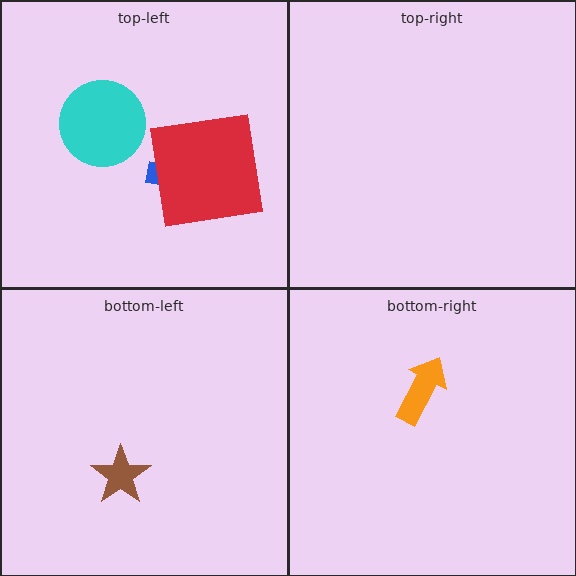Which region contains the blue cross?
The top-left region.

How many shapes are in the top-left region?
3.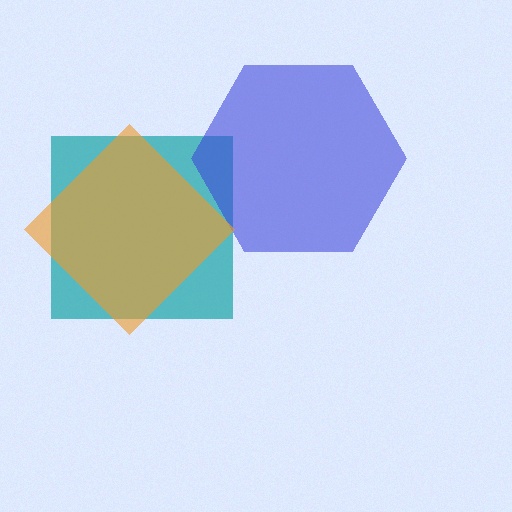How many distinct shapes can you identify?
There are 3 distinct shapes: a teal square, a blue hexagon, an orange diamond.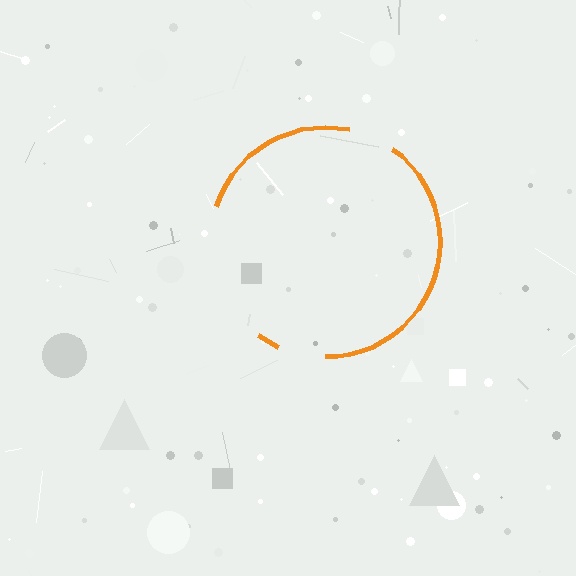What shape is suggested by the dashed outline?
The dashed outline suggests a circle.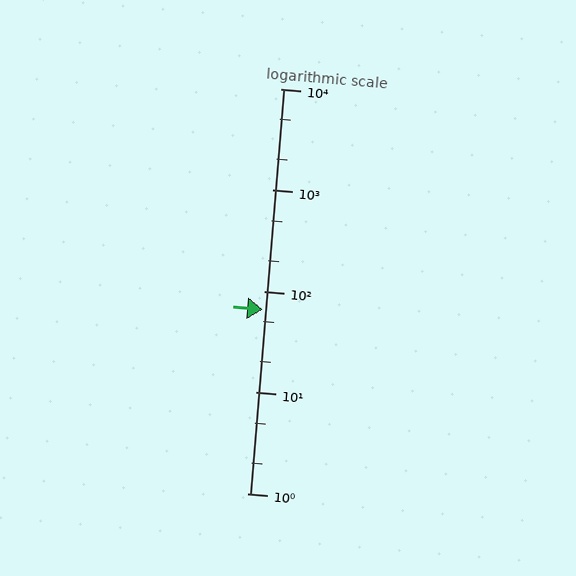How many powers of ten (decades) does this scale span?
The scale spans 4 decades, from 1 to 10000.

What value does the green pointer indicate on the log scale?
The pointer indicates approximately 66.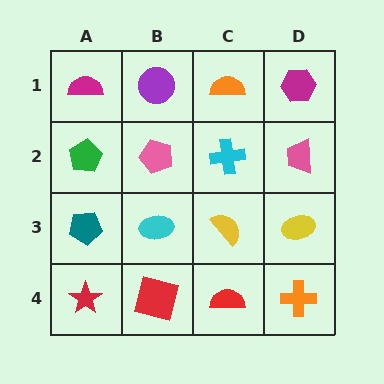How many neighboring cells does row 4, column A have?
2.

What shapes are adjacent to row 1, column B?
A pink pentagon (row 2, column B), a magenta semicircle (row 1, column A), an orange semicircle (row 1, column C).